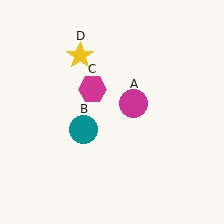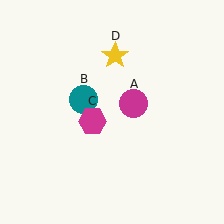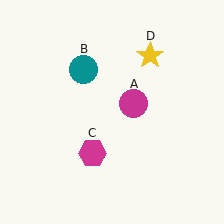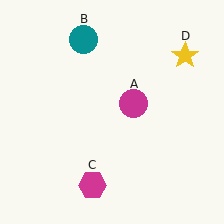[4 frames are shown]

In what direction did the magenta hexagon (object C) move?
The magenta hexagon (object C) moved down.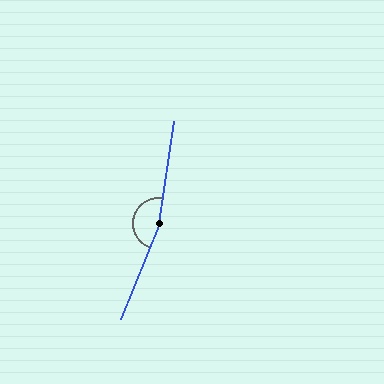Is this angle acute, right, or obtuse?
It is obtuse.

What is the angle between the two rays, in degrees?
Approximately 167 degrees.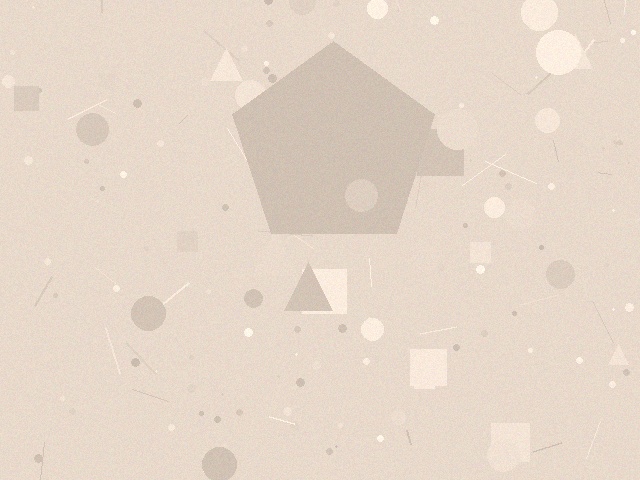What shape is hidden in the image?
A pentagon is hidden in the image.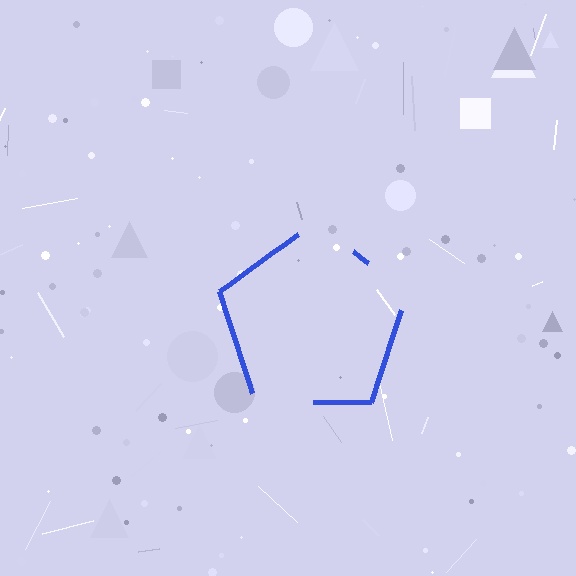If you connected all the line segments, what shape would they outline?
They would outline a pentagon.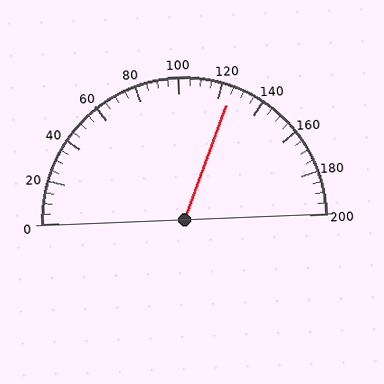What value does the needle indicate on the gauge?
The needle indicates approximately 125.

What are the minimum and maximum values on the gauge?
The gauge ranges from 0 to 200.